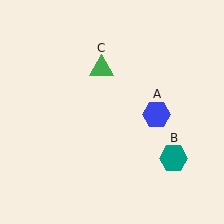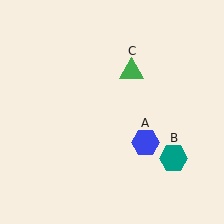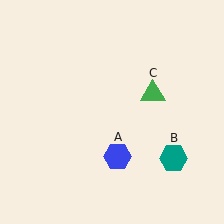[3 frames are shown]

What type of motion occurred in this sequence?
The blue hexagon (object A), green triangle (object C) rotated clockwise around the center of the scene.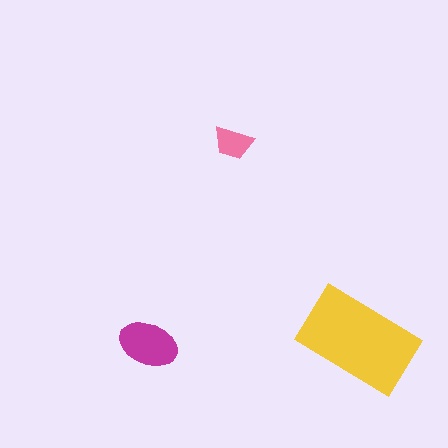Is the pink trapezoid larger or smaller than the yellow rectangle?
Smaller.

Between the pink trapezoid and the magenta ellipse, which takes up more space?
The magenta ellipse.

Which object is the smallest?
The pink trapezoid.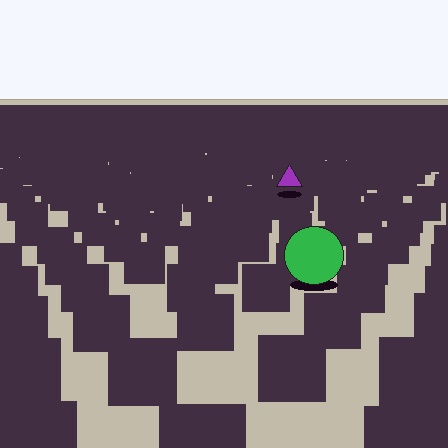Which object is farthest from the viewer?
The purple triangle is farthest from the viewer. It appears smaller and the ground texture around it is denser.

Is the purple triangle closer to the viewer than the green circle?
No. The green circle is closer — you can tell from the texture gradient: the ground texture is coarser near it.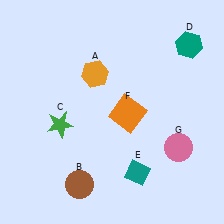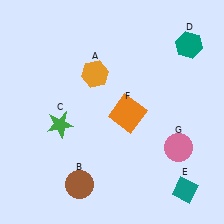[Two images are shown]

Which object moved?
The teal diamond (E) moved right.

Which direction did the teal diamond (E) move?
The teal diamond (E) moved right.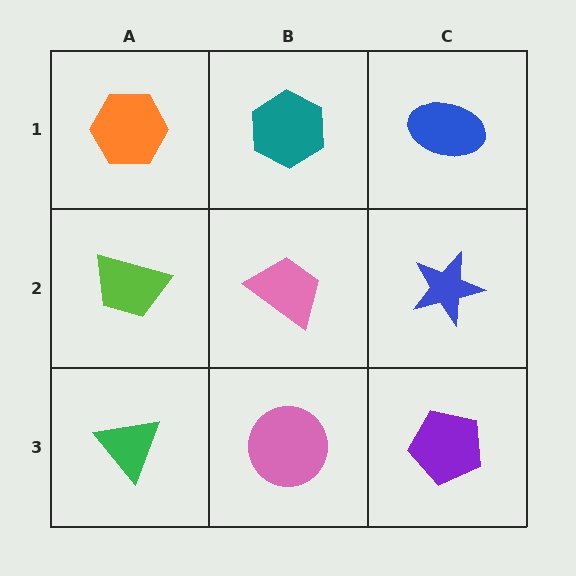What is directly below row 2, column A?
A green triangle.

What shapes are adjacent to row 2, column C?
A blue ellipse (row 1, column C), a purple pentagon (row 3, column C), a pink trapezoid (row 2, column B).